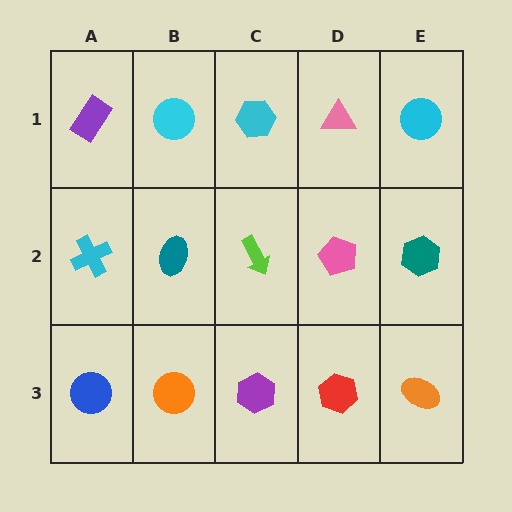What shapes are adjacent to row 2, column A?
A purple rectangle (row 1, column A), a blue circle (row 3, column A), a teal ellipse (row 2, column B).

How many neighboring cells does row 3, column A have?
2.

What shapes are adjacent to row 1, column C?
A lime arrow (row 2, column C), a cyan circle (row 1, column B), a pink triangle (row 1, column D).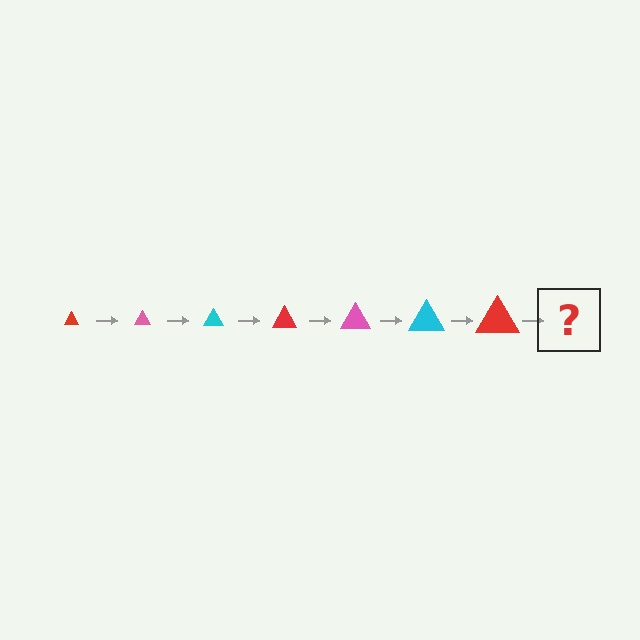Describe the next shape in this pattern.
It should be a pink triangle, larger than the previous one.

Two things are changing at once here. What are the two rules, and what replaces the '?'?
The two rules are that the triangle grows larger each step and the color cycles through red, pink, and cyan. The '?' should be a pink triangle, larger than the previous one.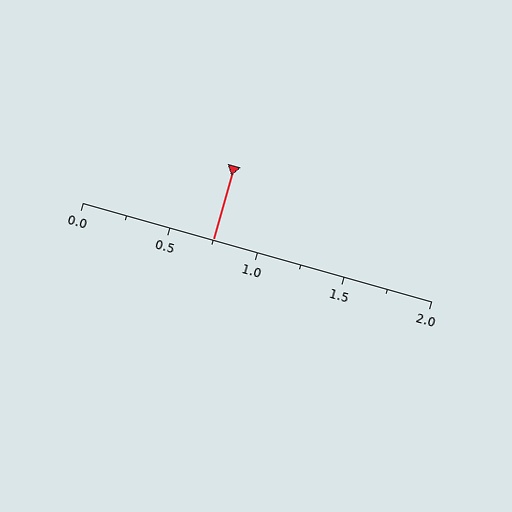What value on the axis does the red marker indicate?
The marker indicates approximately 0.75.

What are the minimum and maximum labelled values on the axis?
The axis runs from 0.0 to 2.0.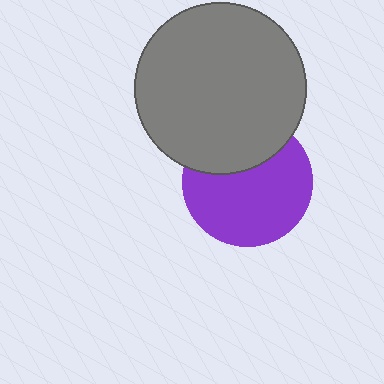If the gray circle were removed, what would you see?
You would see the complete purple circle.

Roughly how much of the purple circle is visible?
Most of it is visible (roughly 68%).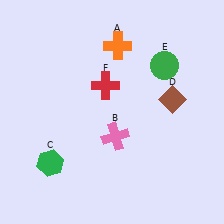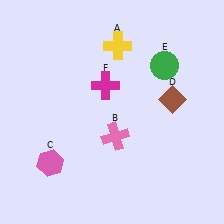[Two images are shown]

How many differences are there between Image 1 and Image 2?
There are 3 differences between the two images.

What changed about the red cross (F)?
In Image 1, F is red. In Image 2, it changed to magenta.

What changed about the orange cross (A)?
In Image 1, A is orange. In Image 2, it changed to yellow.